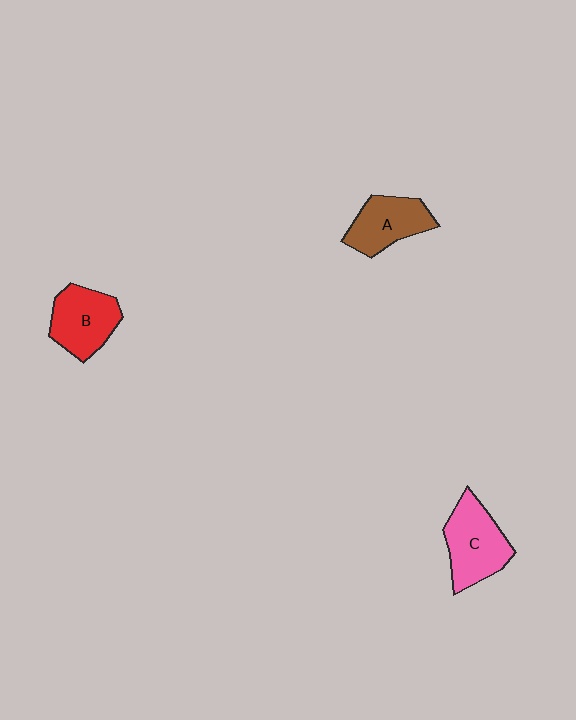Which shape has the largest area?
Shape C (pink).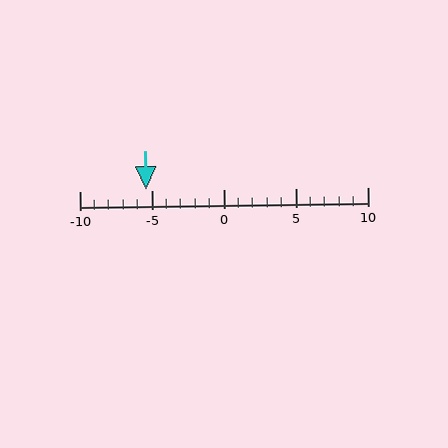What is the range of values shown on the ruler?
The ruler shows values from -10 to 10.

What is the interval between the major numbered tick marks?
The major tick marks are spaced 5 units apart.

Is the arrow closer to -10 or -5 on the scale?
The arrow is closer to -5.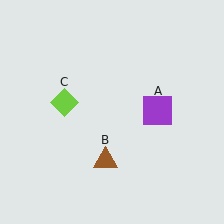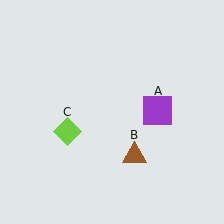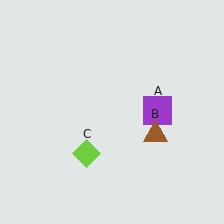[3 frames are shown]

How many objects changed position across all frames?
2 objects changed position: brown triangle (object B), lime diamond (object C).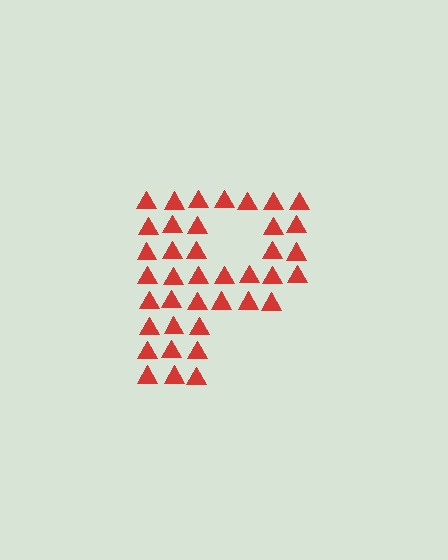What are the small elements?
The small elements are triangles.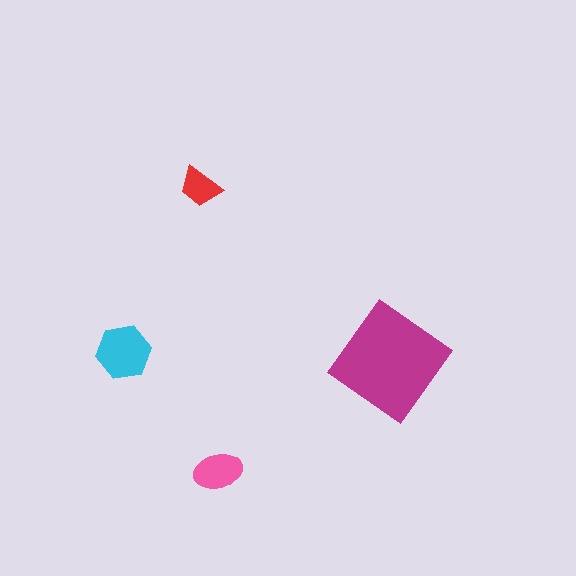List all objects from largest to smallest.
The magenta diamond, the cyan hexagon, the pink ellipse, the red trapezoid.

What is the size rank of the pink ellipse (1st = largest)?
3rd.